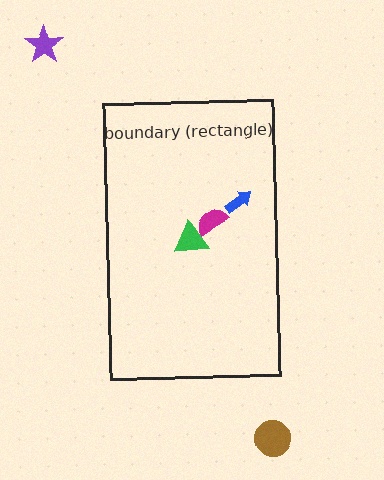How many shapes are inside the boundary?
3 inside, 2 outside.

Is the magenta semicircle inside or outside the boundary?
Inside.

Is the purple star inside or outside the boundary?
Outside.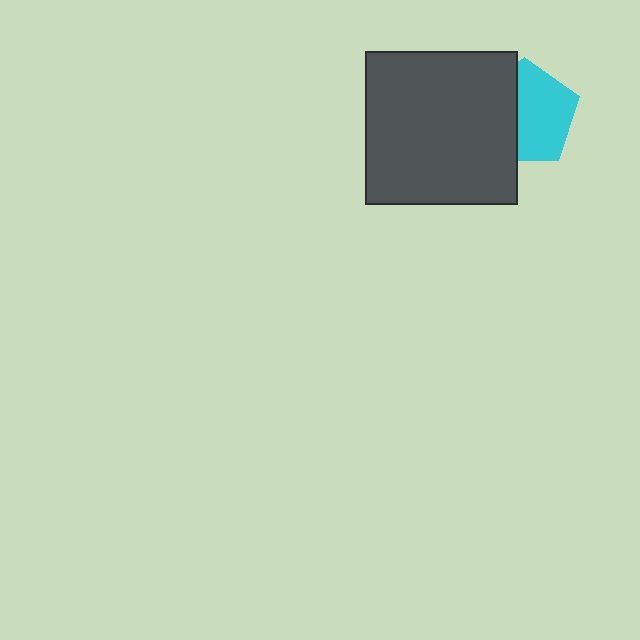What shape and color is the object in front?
The object in front is a dark gray square.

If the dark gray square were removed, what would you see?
You would see the complete cyan pentagon.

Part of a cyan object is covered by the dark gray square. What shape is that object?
It is a pentagon.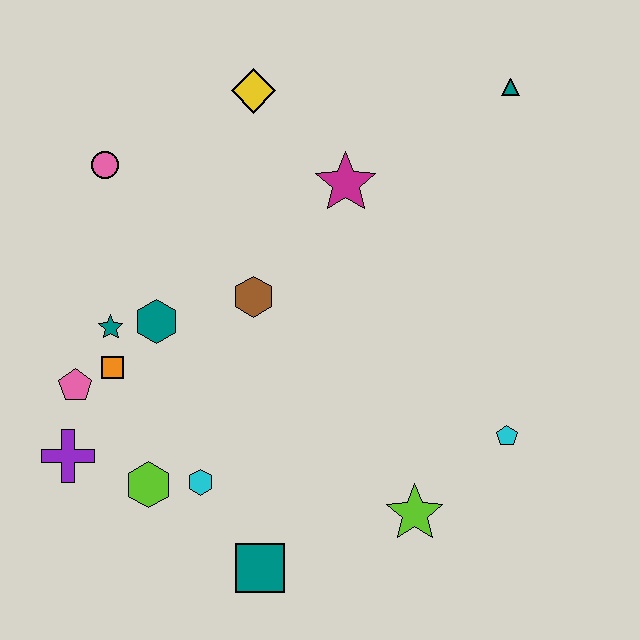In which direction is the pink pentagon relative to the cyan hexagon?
The pink pentagon is to the left of the cyan hexagon.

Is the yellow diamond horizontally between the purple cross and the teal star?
No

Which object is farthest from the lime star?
The pink circle is farthest from the lime star.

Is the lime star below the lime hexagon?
Yes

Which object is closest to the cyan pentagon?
The lime star is closest to the cyan pentagon.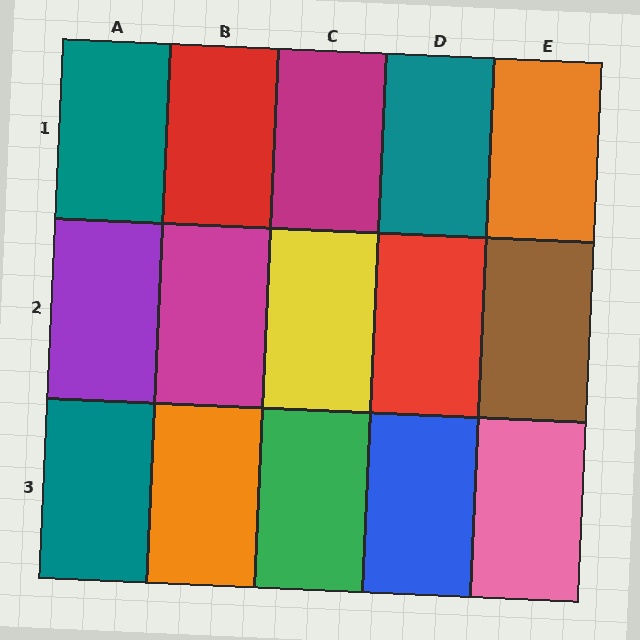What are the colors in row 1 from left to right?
Teal, red, magenta, teal, orange.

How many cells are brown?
1 cell is brown.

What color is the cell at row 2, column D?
Red.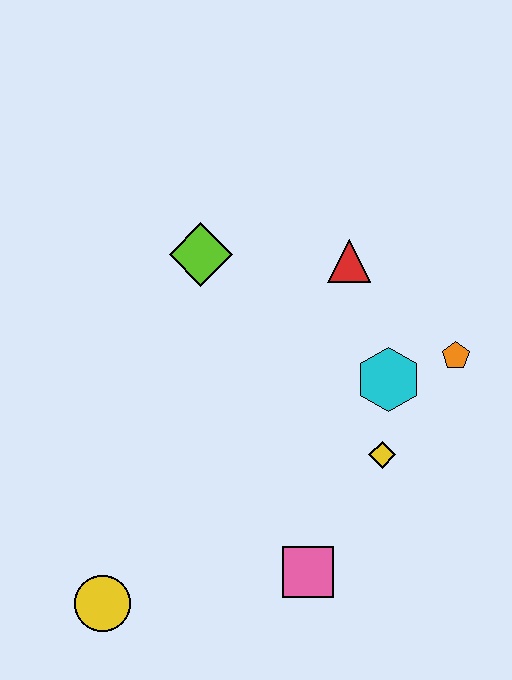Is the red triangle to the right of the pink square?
Yes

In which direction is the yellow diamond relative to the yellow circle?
The yellow diamond is to the right of the yellow circle.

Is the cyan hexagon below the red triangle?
Yes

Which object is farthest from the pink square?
The lime diamond is farthest from the pink square.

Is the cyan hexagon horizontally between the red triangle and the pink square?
No